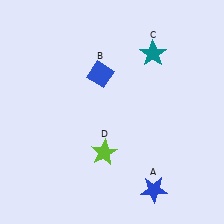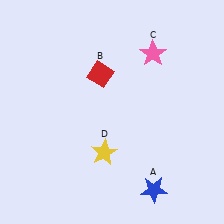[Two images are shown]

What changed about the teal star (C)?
In Image 1, C is teal. In Image 2, it changed to pink.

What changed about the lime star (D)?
In Image 1, D is lime. In Image 2, it changed to yellow.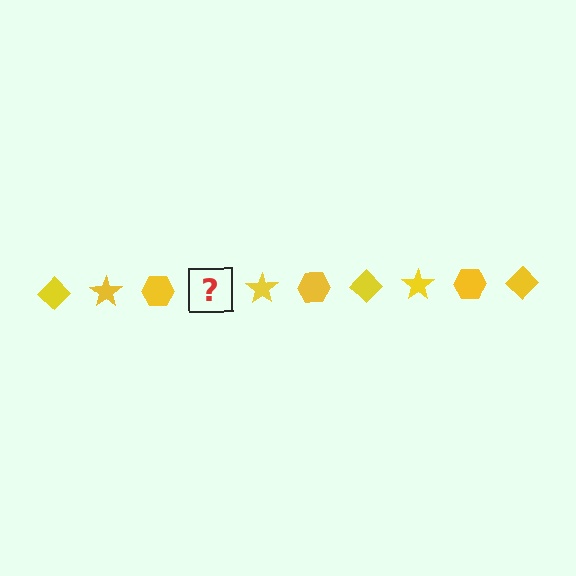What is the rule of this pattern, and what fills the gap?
The rule is that the pattern cycles through diamond, star, hexagon shapes in yellow. The gap should be filled with a yellow diamond.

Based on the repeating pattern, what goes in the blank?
The blank should be a yellow diamond.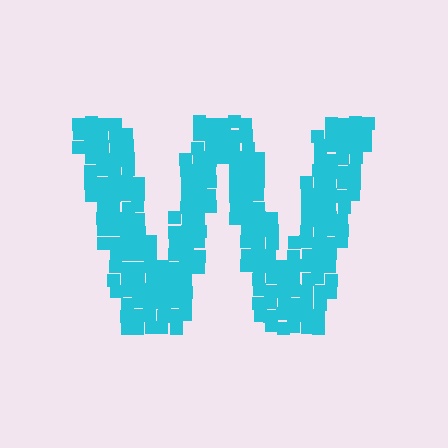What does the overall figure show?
The overall figure shows the letter W.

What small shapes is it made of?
It is made of small squares.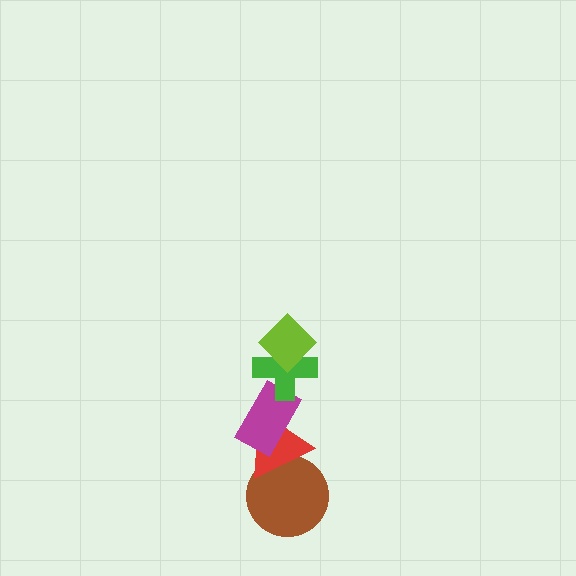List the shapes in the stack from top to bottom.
From top to bottom: the lime diamond, the green cross, the magenta rectangle, the red triangle, the brown circle.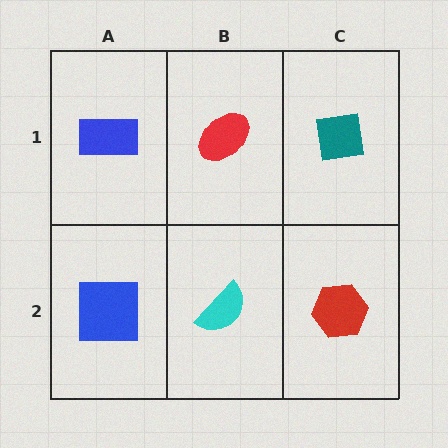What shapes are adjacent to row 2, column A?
A blue rectangle (row 1, column A), a cyan semicircle (row 2, column B).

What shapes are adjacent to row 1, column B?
A cyan semicircle (row 2, column B), a blue rectangle (row 1, column A), a teal square (row 1, column C).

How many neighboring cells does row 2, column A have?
2.